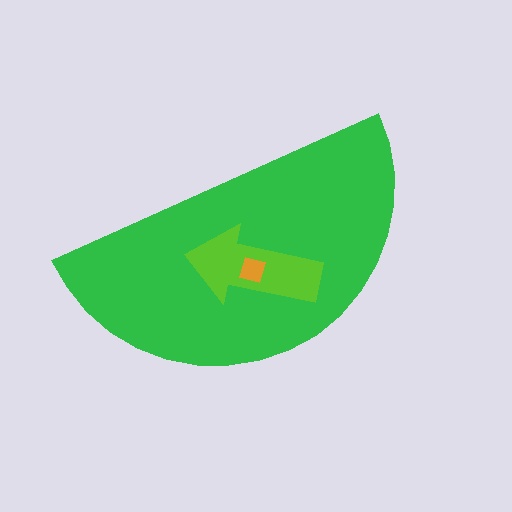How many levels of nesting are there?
3.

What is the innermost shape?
The orange diamond.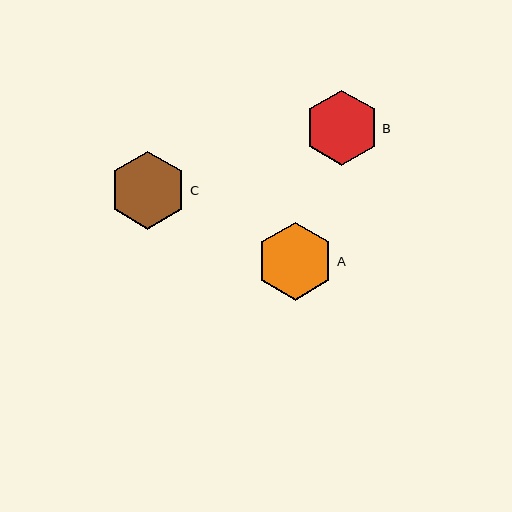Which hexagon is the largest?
Hexagon C is the largest with a size of approximately 78 pixels.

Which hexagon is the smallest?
Hexagon B is the smallest with a size of approximately 75 pixels.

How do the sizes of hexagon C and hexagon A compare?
Hexagon C and hexagon A are approximately the same size.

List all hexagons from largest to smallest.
From largest to smallest: C, A, B.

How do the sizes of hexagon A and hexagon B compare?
Hexagon A and hexagon B are approximately the same size.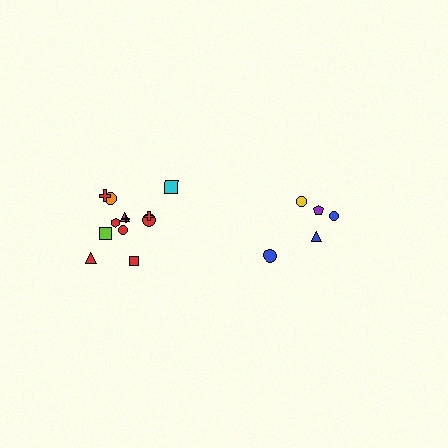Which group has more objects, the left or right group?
The left group.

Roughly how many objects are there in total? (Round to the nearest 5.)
Roughly 15 objects in total.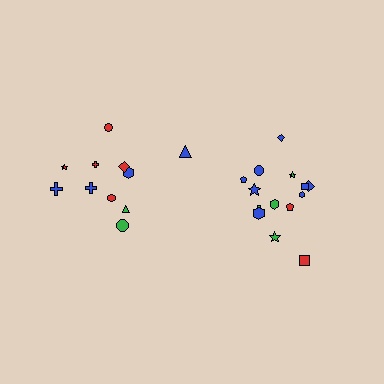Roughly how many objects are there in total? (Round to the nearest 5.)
Roughly 25 objects in total.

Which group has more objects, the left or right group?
The right group.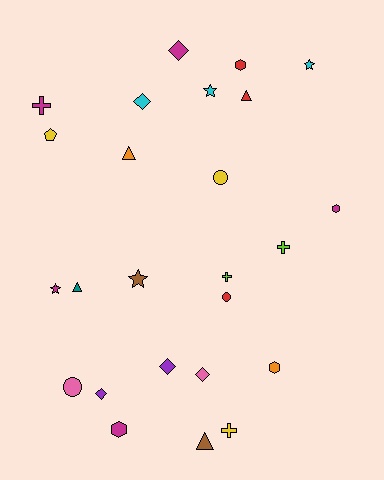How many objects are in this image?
There are 25 objects.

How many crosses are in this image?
There are 4 crosses.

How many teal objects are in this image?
There is 1 teal object.